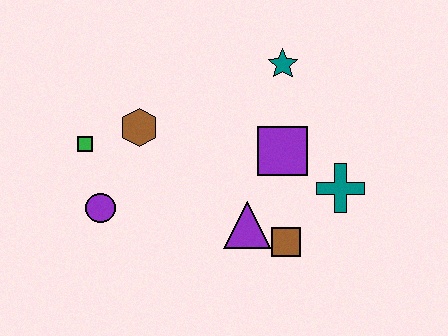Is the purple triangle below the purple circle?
Yes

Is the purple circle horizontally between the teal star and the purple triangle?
No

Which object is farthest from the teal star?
The purple circle is farthest from the teal star.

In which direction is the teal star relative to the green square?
The teal star is to the right of the green square.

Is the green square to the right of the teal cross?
No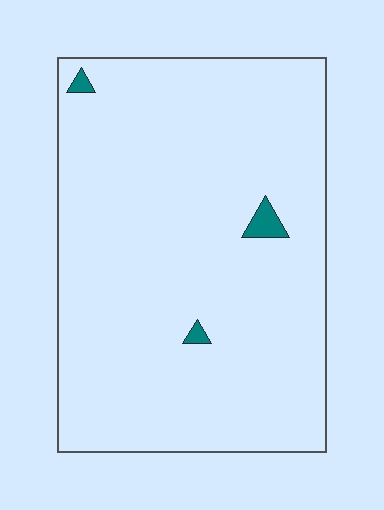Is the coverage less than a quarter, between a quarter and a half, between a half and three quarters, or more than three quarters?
Less than a quarter.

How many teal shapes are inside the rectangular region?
3.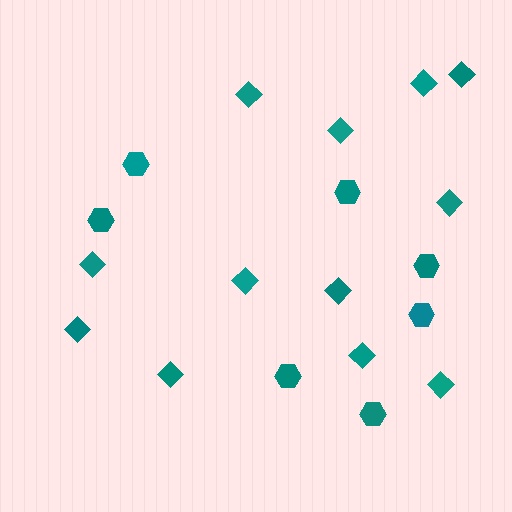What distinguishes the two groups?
There are 2 groups: one group of diamonds (12) and one group of hexagons (7).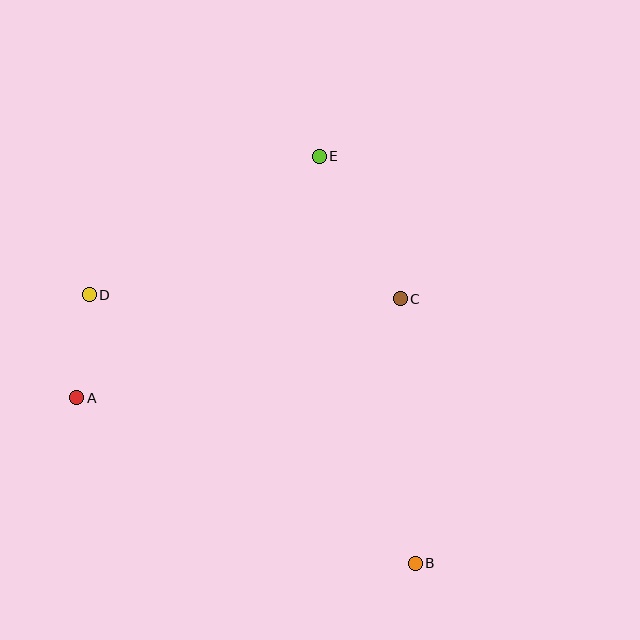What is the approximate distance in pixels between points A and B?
The distance between A and B is approximately 377 pixels.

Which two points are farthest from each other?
Points B and D are farthest from each other.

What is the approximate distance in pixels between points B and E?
The distance between B and E is approximately 418 pixels.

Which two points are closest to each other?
Points A and D are closest to each other.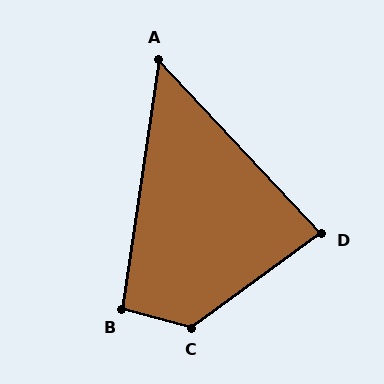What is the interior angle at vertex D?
Approximately 83 degrees (acute).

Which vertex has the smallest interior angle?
A, at approximately 52 degrees.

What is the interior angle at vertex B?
Approximately 97 degrees (obtuse).